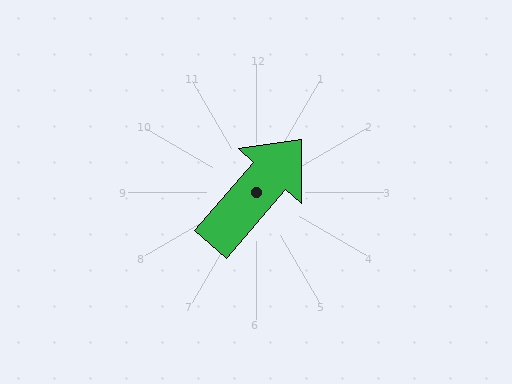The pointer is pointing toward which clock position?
Roughly 1 o'clock.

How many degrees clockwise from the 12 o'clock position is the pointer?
Approximately 41 degrees.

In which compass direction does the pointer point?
Northeast.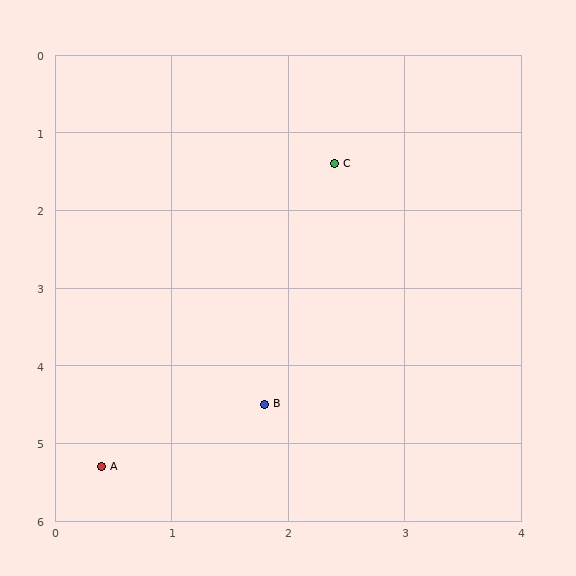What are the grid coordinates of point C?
Point C is at approximately (2.4, 1.4).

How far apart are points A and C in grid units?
Points A and C are about 4.4 grid units apart.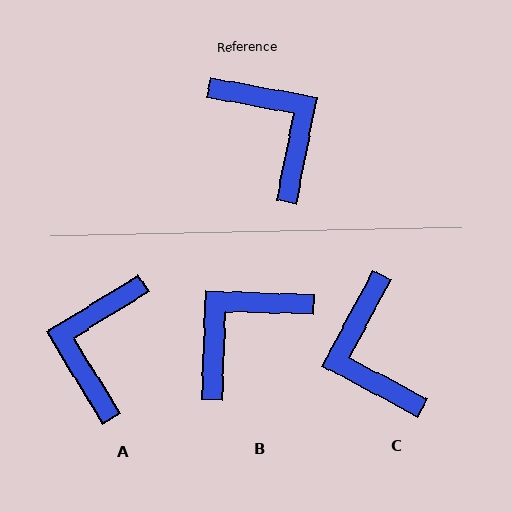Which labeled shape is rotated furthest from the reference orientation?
C, about 163 degrees away.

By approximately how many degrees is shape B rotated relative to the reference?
Approximately 99 degrees counter-clockwise.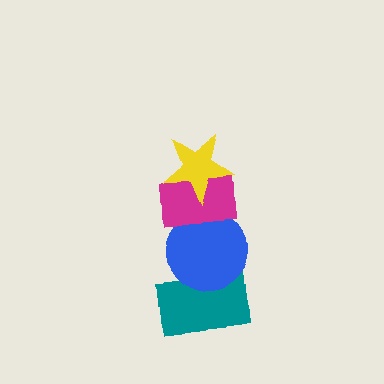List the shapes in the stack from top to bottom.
From top to bottom: the yellow star, the magenta rectangle, the blue circle, the teal rectangle.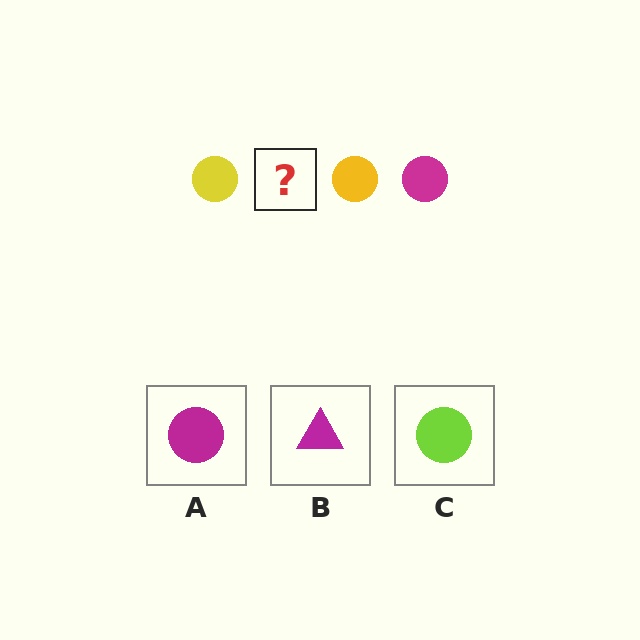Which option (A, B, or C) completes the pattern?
A.